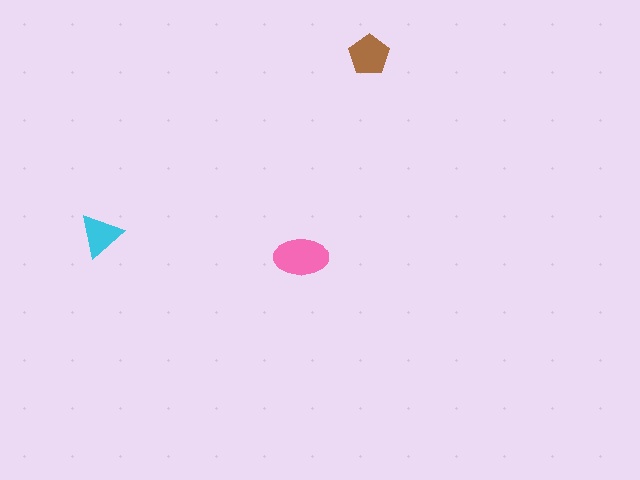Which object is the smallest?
The cyan triangle.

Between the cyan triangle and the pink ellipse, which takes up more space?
The pink ellipse.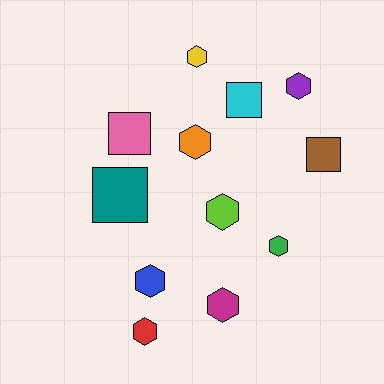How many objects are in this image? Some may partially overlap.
There are 12 objects.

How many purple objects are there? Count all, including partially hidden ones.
There is 1 purple object.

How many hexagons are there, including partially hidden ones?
There are 8 hexagons.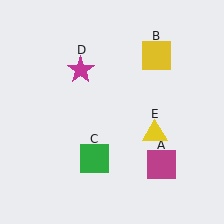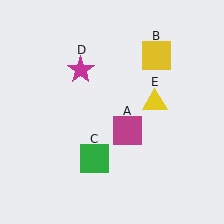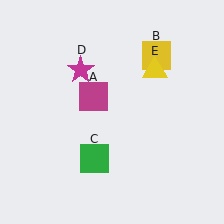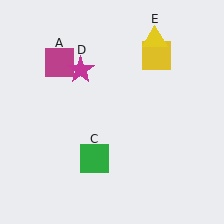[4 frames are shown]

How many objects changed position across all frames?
2 objects changed position: magenta square (object A), yellow triangle (object E).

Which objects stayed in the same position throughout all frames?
Yellow square (object B) and green square (object C) and magenta star (object D) remained stationary.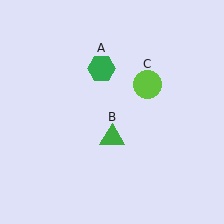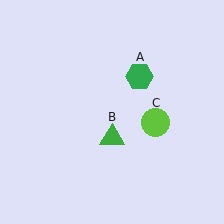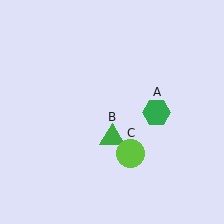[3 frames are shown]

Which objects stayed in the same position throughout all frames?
Green triangle (object B) remained stationary.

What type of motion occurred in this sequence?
The green hexagon (object A), lime circle (object C) rotated clockwise around the center of the scene.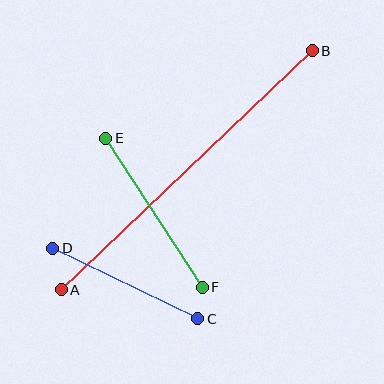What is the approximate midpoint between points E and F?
The midpoint is at approximately (154, 213) pixels.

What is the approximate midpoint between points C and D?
The midpoint is at approximately (125, 283) pixels.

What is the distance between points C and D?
The distance is approximately 161 pixels.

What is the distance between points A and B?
The distance is approximately 347 pixels.